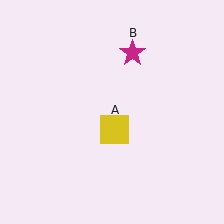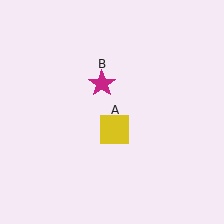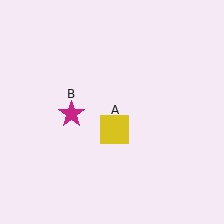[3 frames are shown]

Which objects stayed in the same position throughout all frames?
Yellow square (object A) remained stationary.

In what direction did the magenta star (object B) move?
The magenta star (object B) moved down and to the left.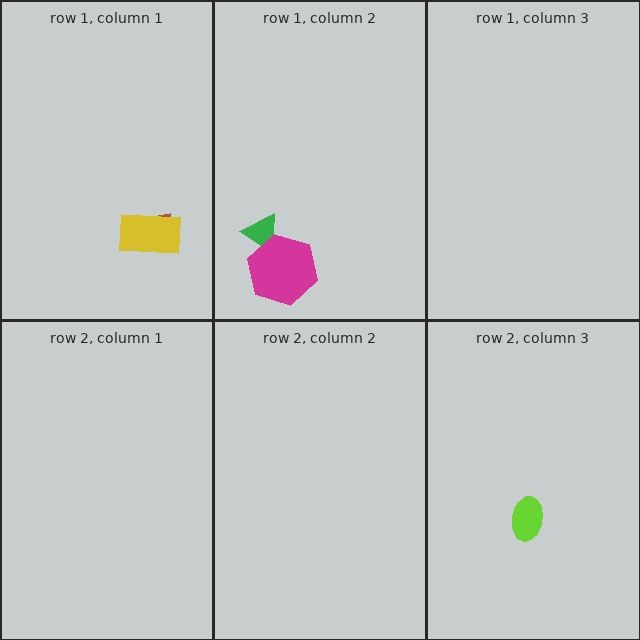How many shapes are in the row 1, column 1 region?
2.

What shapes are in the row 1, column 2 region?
The green triangle, the magenta hexagon.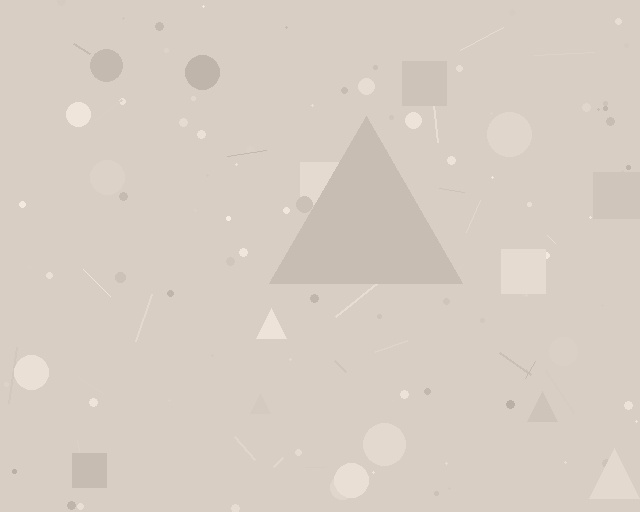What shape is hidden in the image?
A triangle is hidden in the image.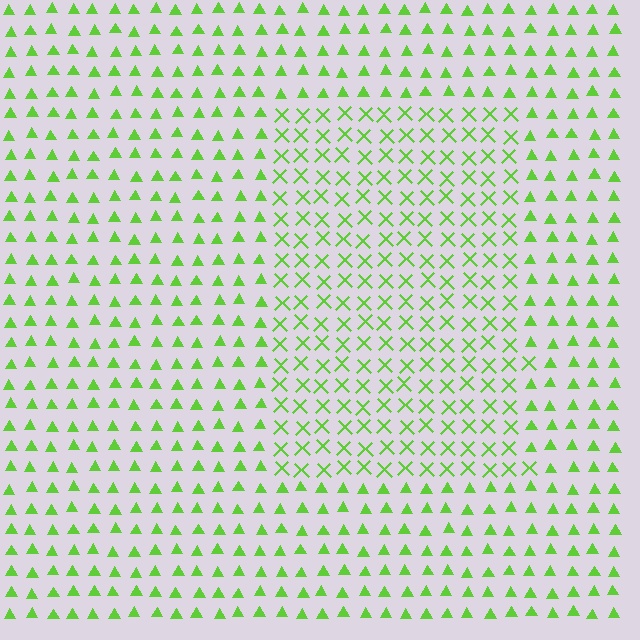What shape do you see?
I see a rectangle.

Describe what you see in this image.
The image is filled with small lime elements arranged in a uniform grid. A rectangle-shaped region contains X marks, while the surrounding area contains triangles. The boundary is defined purely by the change in element shape.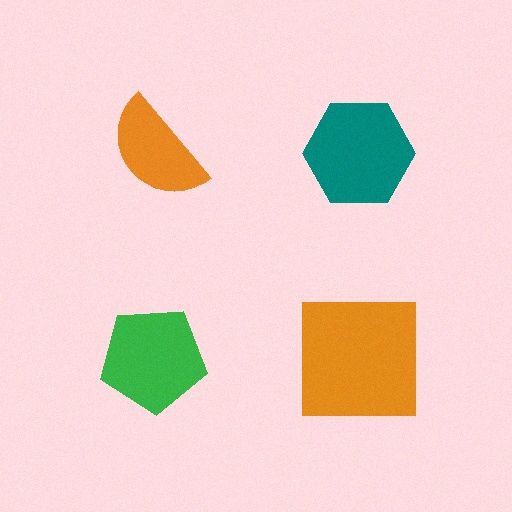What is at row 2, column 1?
A green pentagon.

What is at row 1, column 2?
A teal hexagon.